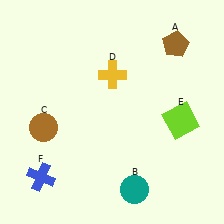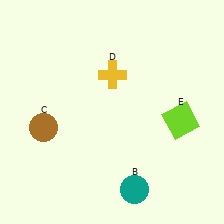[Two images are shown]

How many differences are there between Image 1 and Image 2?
There are 2 differences between the two images.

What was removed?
The blue cross (F), the brown pentagon (A) were removed in Image 2.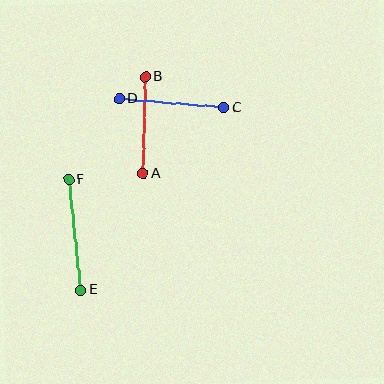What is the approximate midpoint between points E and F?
The midpoint is at approximately (75, 235) pixels.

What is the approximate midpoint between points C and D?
The midpoint is at approximately (172, 103) pixels.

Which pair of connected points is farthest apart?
Points E and F are farthest apart.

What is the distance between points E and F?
The distance is approximately 111 pixels.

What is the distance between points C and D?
The distance is approximately 105 pixels.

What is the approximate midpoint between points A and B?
The midpoint is at approximately (144, 125) pixels.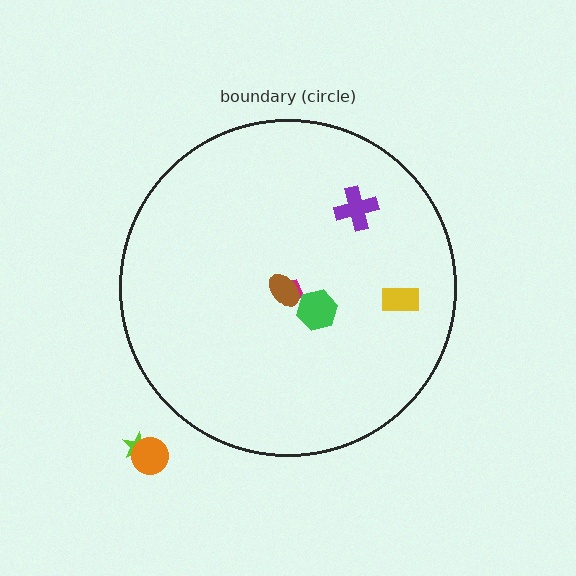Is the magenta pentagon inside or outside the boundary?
Inside.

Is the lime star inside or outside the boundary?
Outside.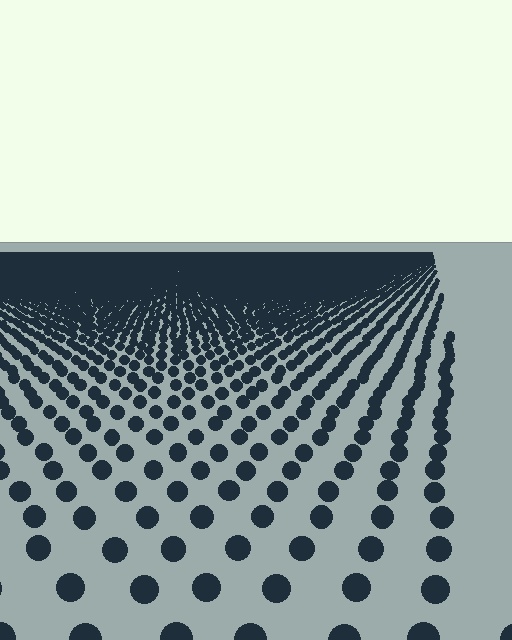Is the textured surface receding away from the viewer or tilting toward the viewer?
The surface is receding away from the viewer. Texture elements get smaller and denser toward the top.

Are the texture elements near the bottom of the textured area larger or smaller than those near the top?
Larger. Near the bottom, elements are closer to the viewer and appear at a bigger on-screen size.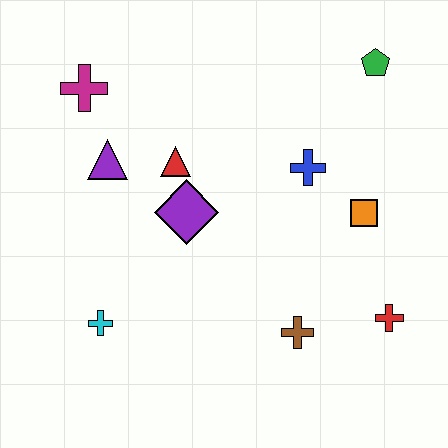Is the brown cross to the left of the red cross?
Yes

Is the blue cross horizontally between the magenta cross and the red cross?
Yes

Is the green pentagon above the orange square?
Yes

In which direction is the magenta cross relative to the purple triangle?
The magenta cross is above the purple triangle.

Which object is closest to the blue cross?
The orange square is closest to the blue cross.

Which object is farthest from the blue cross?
The cyan cross is farthest from the blue cross.